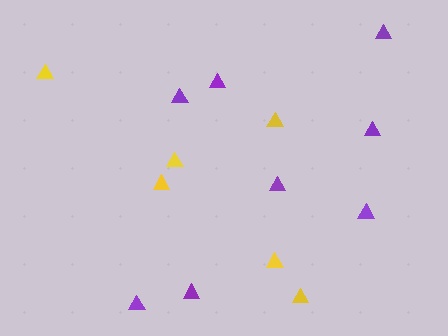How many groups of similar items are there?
There are 2 groups: one group of yellow triangles (6) and one group of purple triangles (8).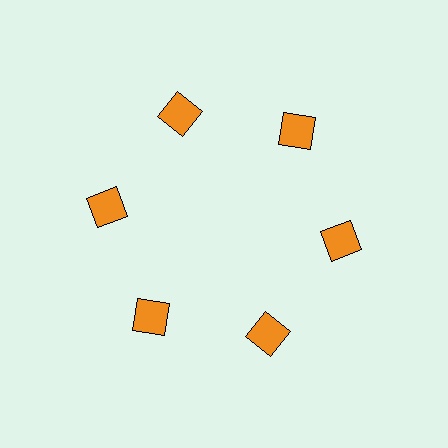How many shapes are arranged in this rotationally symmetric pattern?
There are 6 shapes, arranged in 6 groups of 1.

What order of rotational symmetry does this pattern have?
This pattern has 6-fold rotational symmetry.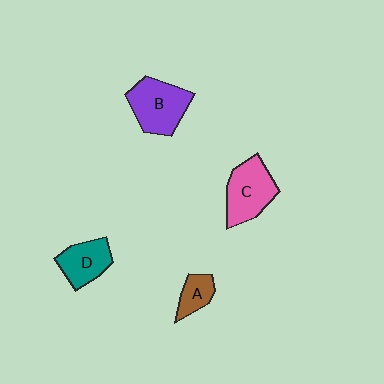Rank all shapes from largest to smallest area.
From largest to smallest: B (purple), C (pink), D (teal), A (brown).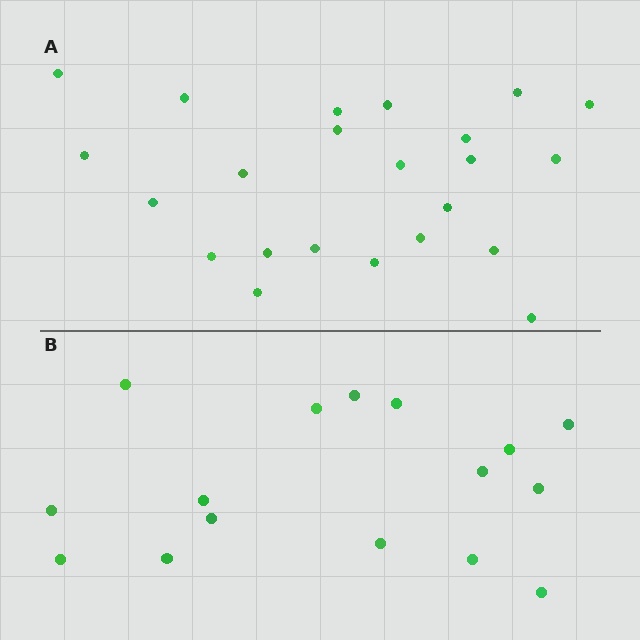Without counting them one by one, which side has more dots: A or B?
Region A (the top region) has more dots.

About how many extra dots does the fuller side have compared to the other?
Region A has roughly 8 or so more dots than region B.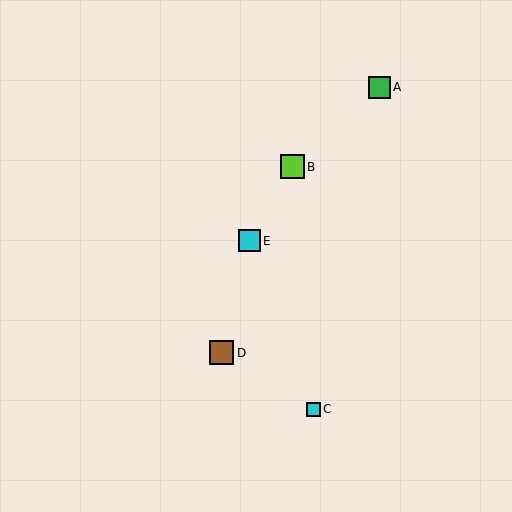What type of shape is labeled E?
Shape E is a cyan square.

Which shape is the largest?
The brown square (labeled D) is the largest.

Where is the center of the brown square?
The center of the brown square is at (222, 353).